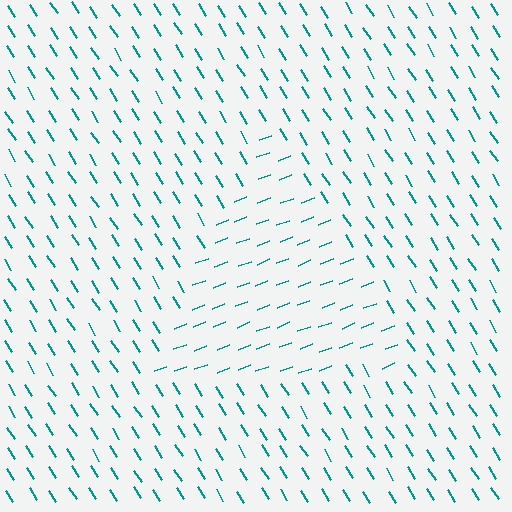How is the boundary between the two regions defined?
The boundary is defined purely by a change in line orientation (approximately 79 degrees difference). All lines are the same color and thickness.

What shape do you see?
I see a triangle.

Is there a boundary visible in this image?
Yes, there is a texture boundary formed by a change in line orientation.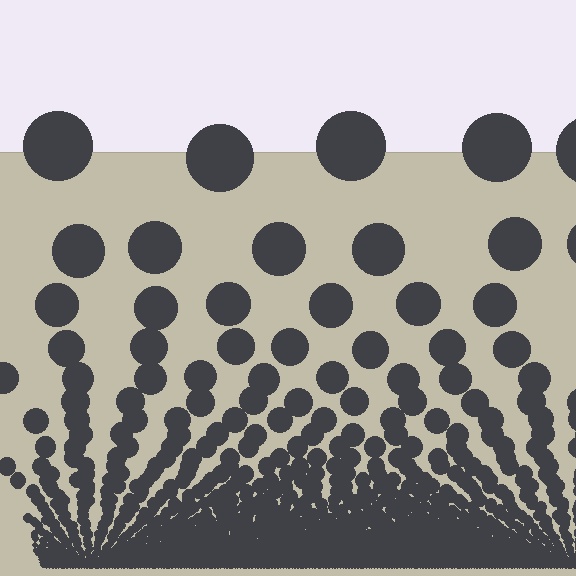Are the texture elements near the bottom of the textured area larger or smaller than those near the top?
Smaller. The gradient is inverted — elements near the bottom are smaller and denser.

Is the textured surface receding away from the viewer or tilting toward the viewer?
The surface appears to tilt toward the viewer. Texture elements get larger and sparser toward the top.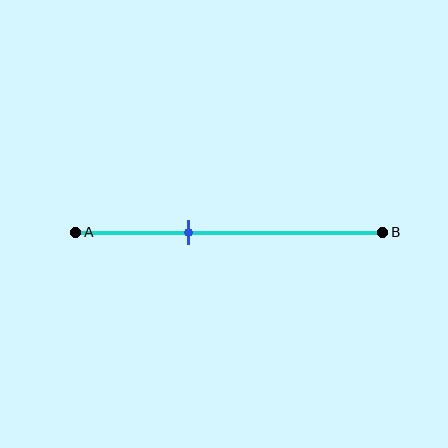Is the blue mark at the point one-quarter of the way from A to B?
No, the mark is at about 35% from A, not at the 25% one-quarter point.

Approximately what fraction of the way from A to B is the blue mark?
The blue mark is approximately 35% of the way from A to B.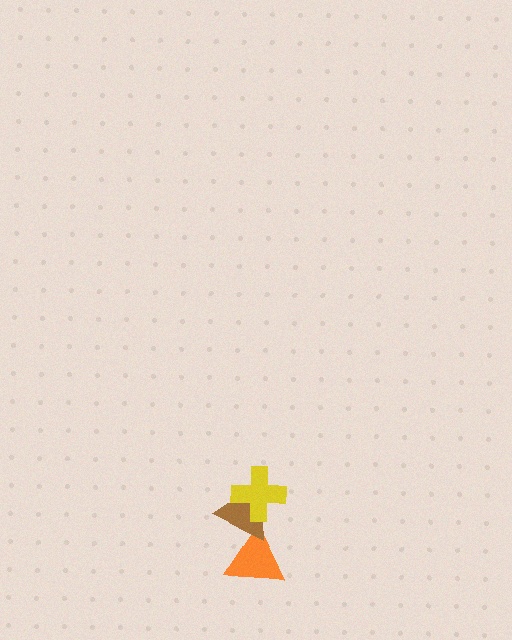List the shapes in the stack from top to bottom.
From top to bottom: the yellow cross, the brown triangle, the orange triangle.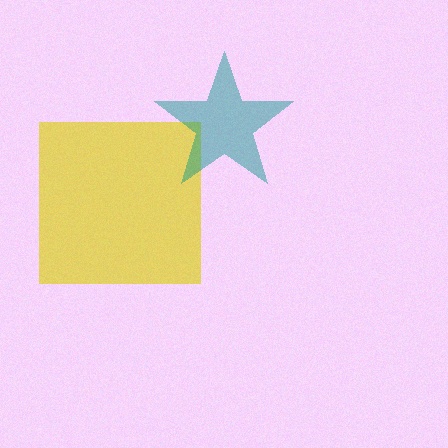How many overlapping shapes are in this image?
There are 2 overlapping shapes in the image.